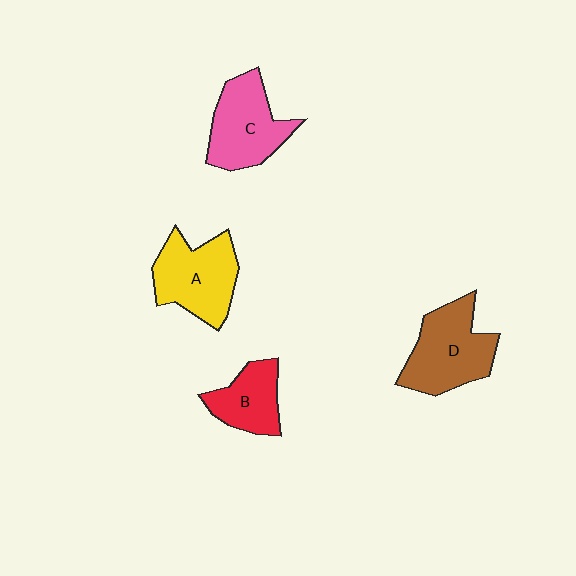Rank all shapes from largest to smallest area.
From largest to smallest: D (brown), A (yellow), C (pink), B (red).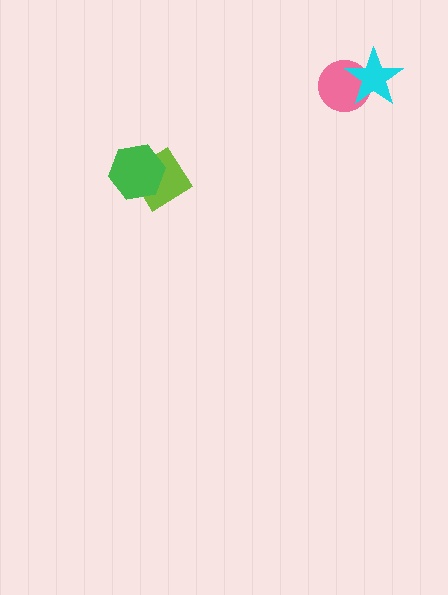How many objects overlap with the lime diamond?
1 object overlaps with the lime diamond.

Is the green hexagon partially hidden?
No, no other shape covers it.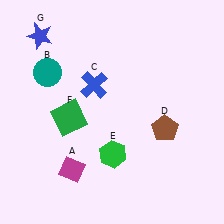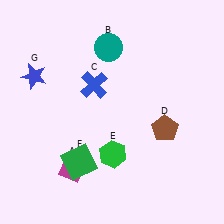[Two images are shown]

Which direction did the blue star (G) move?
The blue star (G) moved down.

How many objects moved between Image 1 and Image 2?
3 objects moved between the two images.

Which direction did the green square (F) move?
The green square (F) moved down.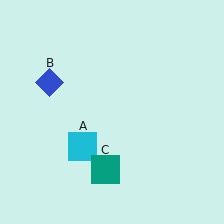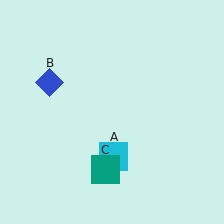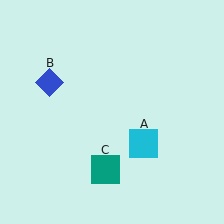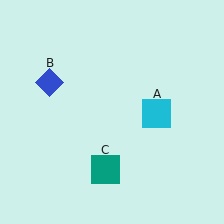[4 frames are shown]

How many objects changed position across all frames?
1 object changed position: cyan square (object A).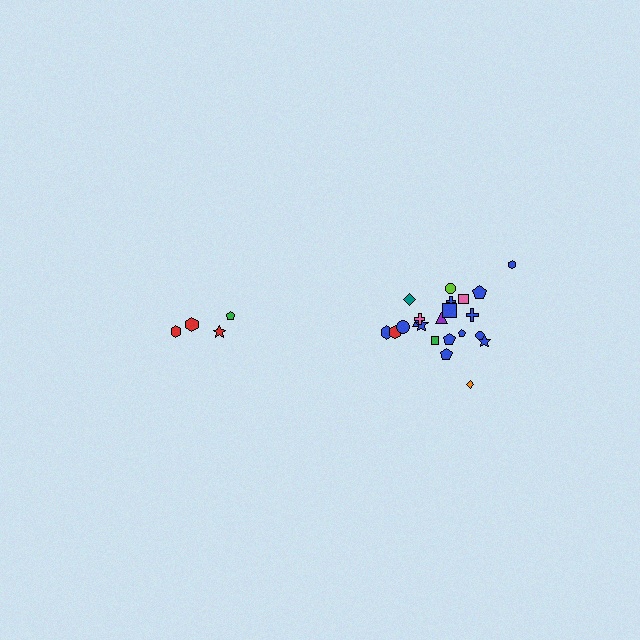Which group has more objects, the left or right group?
The right group.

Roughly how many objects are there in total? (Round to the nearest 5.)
Roughly 25 objects in total.